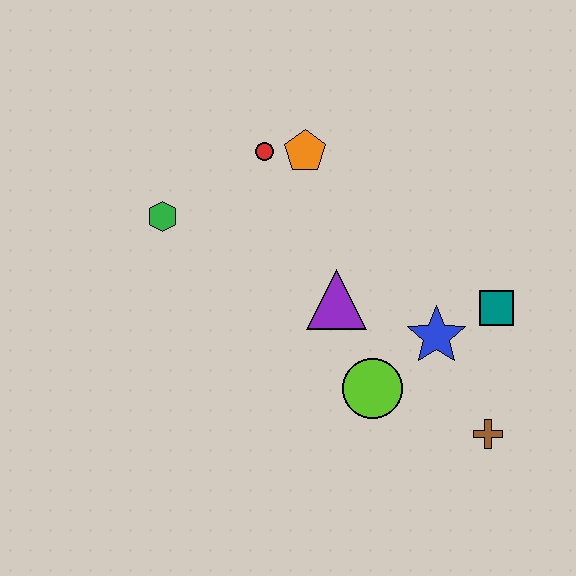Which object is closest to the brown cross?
The blue star is closest to the brown cross.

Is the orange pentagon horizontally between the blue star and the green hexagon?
Yes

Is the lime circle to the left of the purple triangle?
No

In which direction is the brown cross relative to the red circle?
The brown cross is below the red circle.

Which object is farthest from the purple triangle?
The brown cross is farthest from the purple triangle.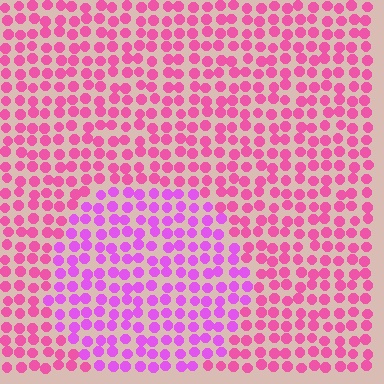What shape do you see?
I see a circle.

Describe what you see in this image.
The image is filled with small pink elements in a uniform arrangement. A circle-shaped region is visible where the elements are tinted to a slightly different hue, forming a subtle color boundary.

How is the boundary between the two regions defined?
The boundary is defined purely by a slight shift in hue (about 33 degrees). Spacing, size, and orientation are identical on both sides.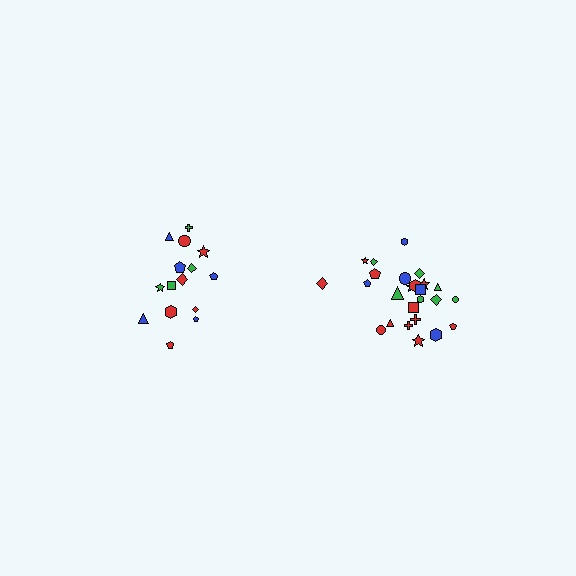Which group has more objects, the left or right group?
The right group.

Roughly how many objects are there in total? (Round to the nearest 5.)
Roughly 40 objects in total.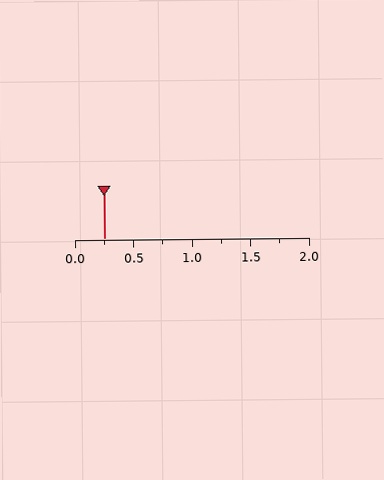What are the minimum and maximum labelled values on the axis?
The axis runs from 0.0 to 2.0.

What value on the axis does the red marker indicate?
The marker indicates approximately 0.25.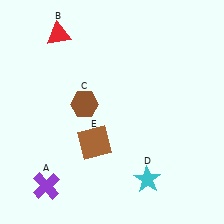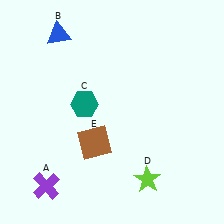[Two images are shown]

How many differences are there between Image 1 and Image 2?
There are 3 differences between the two images.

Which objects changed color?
B changed from red to blue. C changed from brown to teal. D changed from cyan to lime.